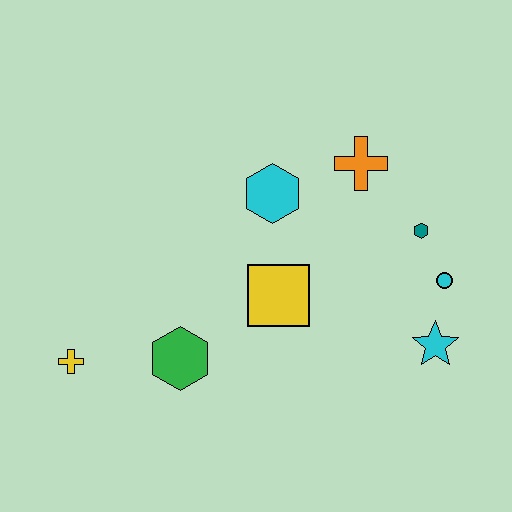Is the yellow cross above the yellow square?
No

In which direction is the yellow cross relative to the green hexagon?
The yellow cross is to the left of the green hexagon.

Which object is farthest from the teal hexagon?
The yellow cross is farthest from the teal hexagon.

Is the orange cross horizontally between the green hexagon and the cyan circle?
Yes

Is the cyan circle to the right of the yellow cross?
Yes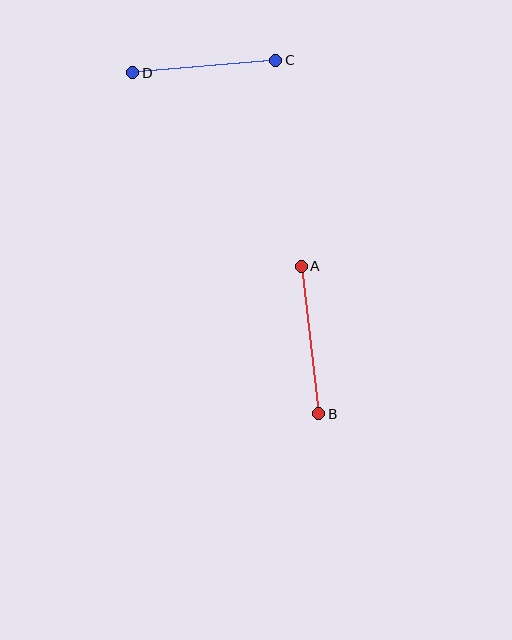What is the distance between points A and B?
The distance is approximately 149 pixels.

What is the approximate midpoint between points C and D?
The midpoint is at approximately (205, 66) pixels.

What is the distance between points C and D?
The distance is approximately 144 pixels.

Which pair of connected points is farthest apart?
Points A and B are farthest apart.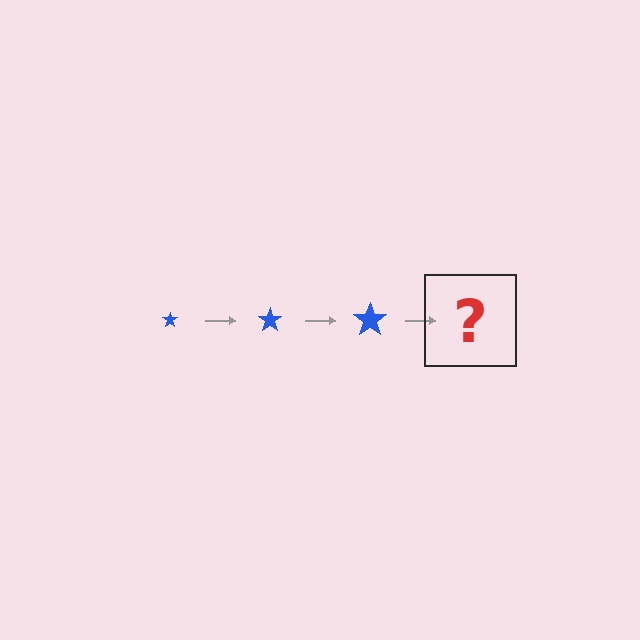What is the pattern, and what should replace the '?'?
The pattern is that the star gets progressively larger each step. The '?' should be a blue star, larger than the previous one.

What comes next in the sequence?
The next element should be a blue star, larger than the previous one.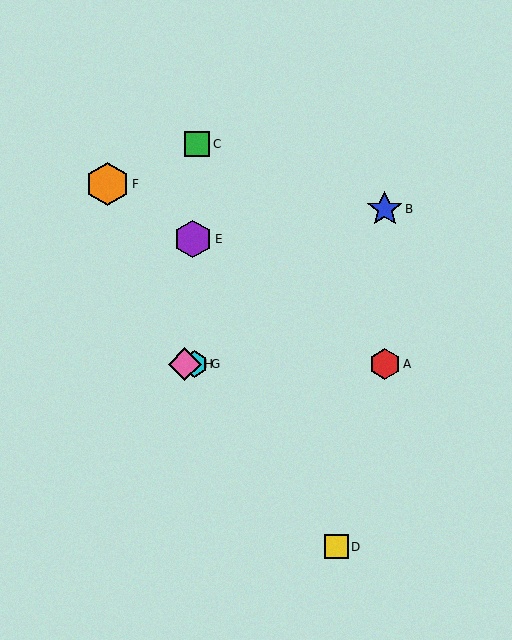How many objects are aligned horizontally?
3 objects (A, G, H) are aligned horizontally.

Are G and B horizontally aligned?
No, G is at y≈364 and B is at y≈209.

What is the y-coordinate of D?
Object D is at y≈547.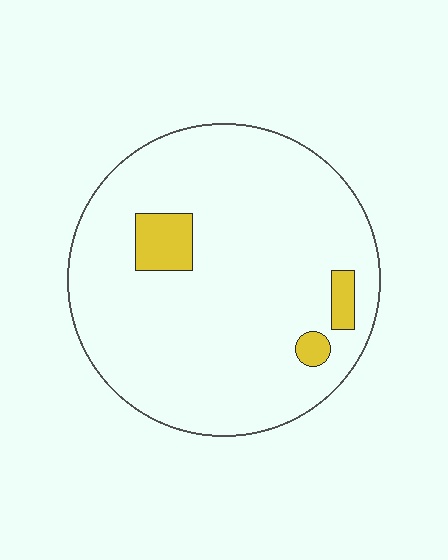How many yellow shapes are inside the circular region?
3.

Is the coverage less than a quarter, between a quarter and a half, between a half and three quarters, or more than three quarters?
Less than a quarter.